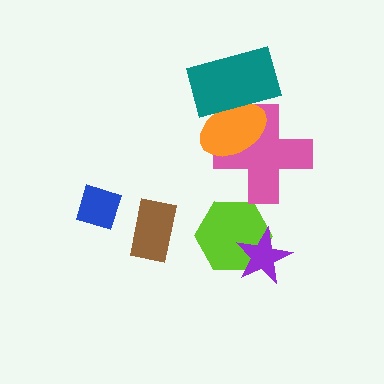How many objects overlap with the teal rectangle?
2 objects overlap with the teal rectangle.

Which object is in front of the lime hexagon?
The purple star is in front of the lime hexagon.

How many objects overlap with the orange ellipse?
2 objects overlap with the orange ellipse.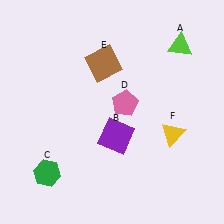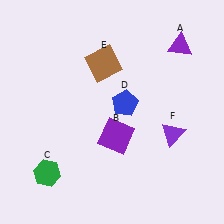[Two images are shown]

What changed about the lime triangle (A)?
In Image 1, A is lime. In Image 2, it changed to purple.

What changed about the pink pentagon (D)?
In Image 1, D is pink. In Image 2, it changed to blue.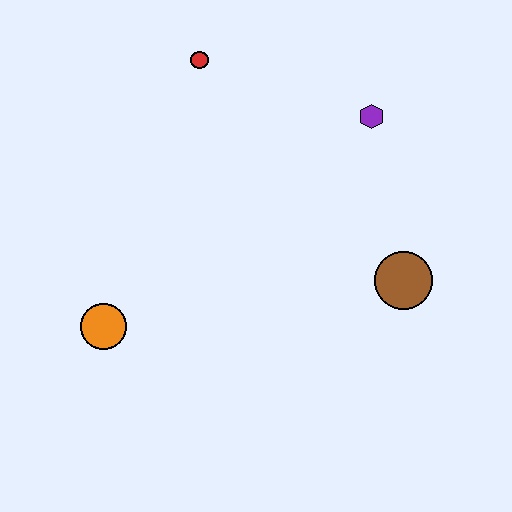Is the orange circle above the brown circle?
No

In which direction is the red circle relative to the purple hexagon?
The red circle is to the left of the purple hexagon.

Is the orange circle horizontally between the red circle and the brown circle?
No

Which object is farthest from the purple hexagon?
The orange circle is farthest from the purple hexagon.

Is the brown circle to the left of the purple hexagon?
No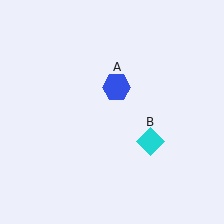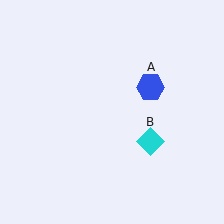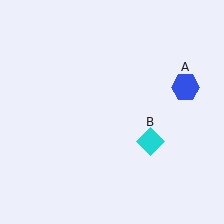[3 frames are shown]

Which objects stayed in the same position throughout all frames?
Cyan diamond (object B) remained stationary.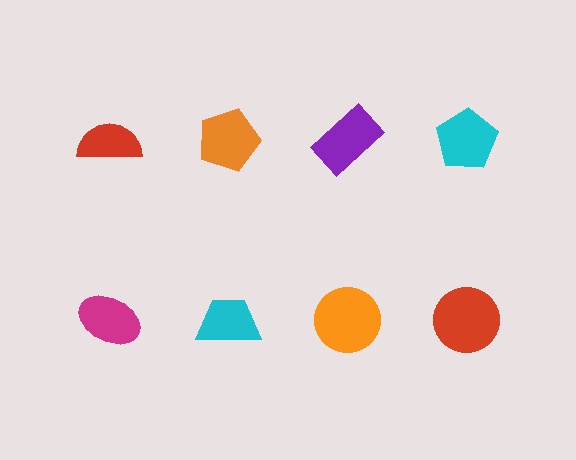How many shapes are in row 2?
4 shapes.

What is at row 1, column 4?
A cyan pentagon.